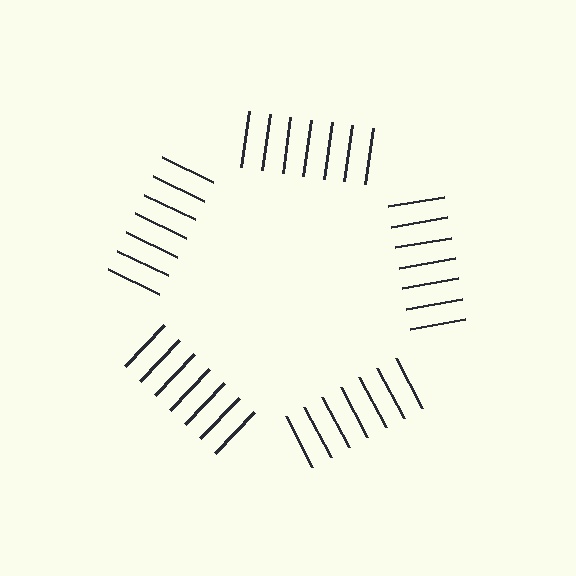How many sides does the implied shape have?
5 sides — the line-ends trace a pentagon.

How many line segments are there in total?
35 — 7 along each of the 5 edges.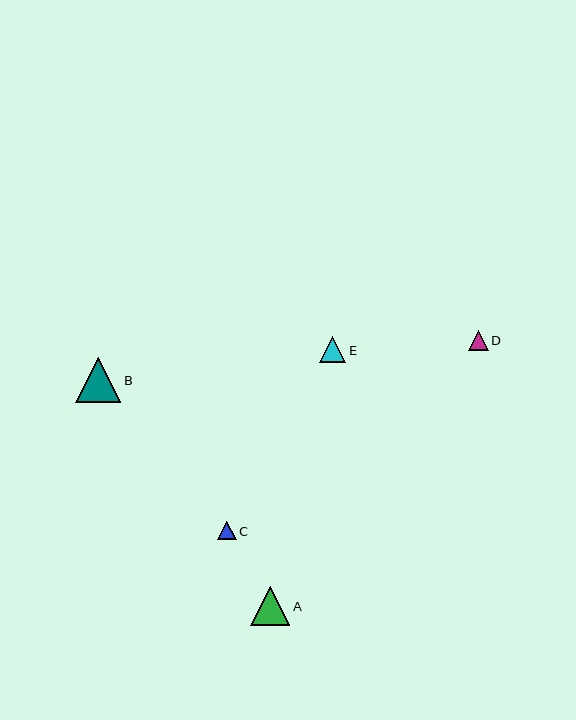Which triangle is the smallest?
Triangle C is the smallest with a size of approximately 19 pixels.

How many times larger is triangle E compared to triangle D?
Triangle E is approximately 1.3 times the size of triangle D.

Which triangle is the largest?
Triangle B is the largest with a size of approximately 45 pixels.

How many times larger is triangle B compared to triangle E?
Triangle B is approximately 1.7 times the size of triangle E.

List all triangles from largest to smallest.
From largest to smallest: B, A, E, D, C.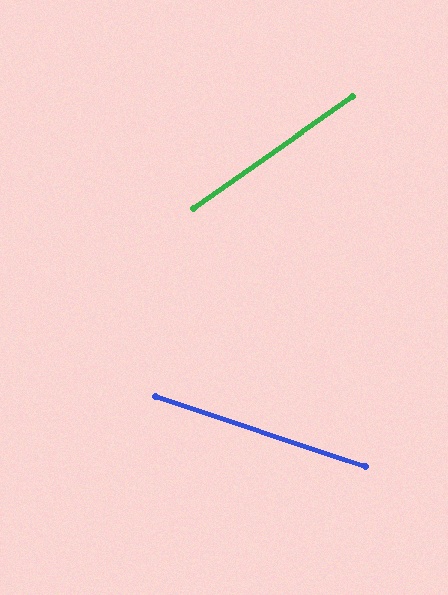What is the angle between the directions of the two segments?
Approximately 53 degrees.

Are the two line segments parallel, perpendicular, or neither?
Neither parallel nor perpendicular — they differ by about 53°.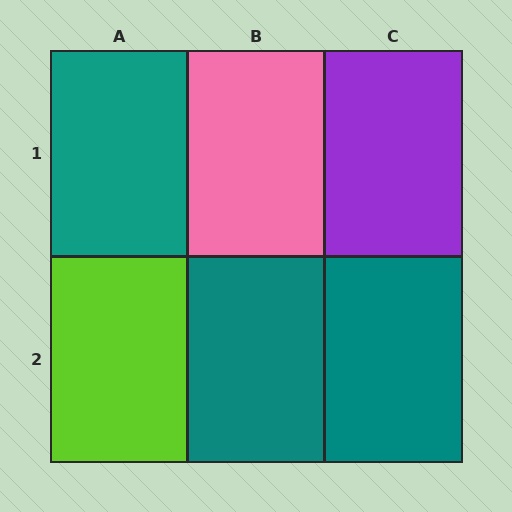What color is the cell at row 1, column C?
Purple.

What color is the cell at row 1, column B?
Pink.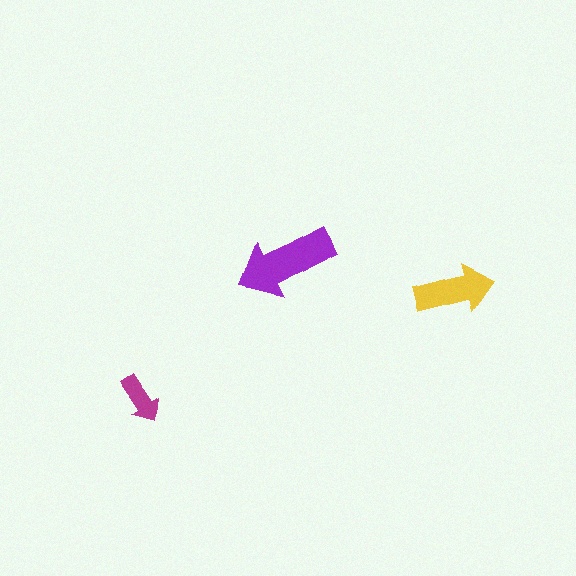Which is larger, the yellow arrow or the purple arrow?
The purple one.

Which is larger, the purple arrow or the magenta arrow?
The purple one.